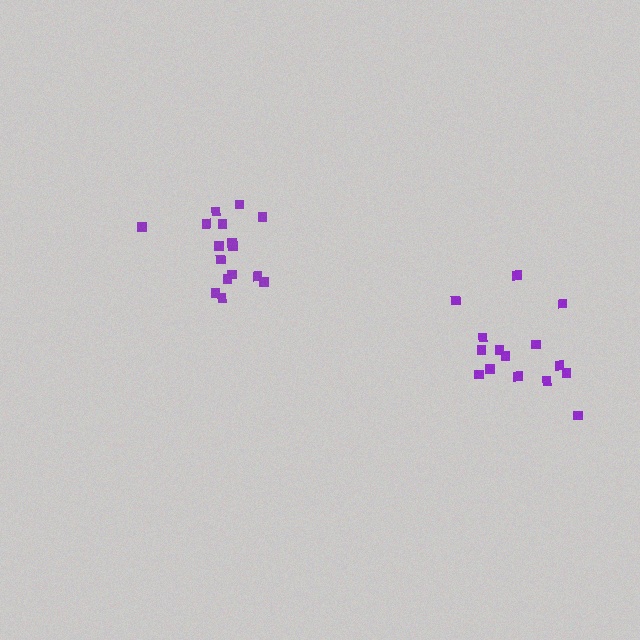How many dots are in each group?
Group 1: 16 dots, Group 2: 15 dots (31 total).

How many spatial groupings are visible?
There are 2 spatial groupings.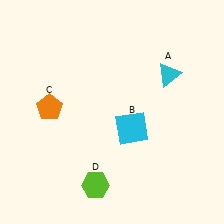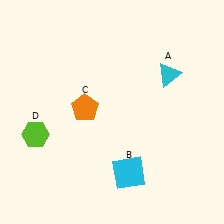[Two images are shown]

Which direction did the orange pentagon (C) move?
The orange pentagon (C) moved right.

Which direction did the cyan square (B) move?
The cyan square (B) moved down.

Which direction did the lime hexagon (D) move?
The lime hexagon (D) moved left.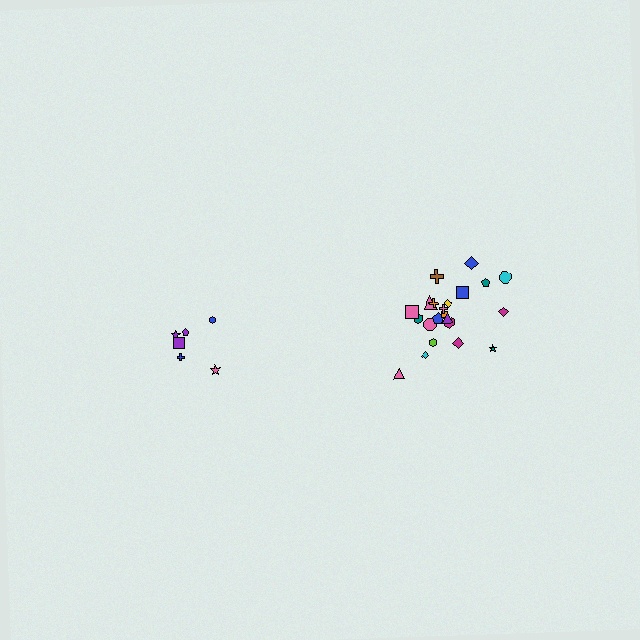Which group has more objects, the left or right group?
The right group.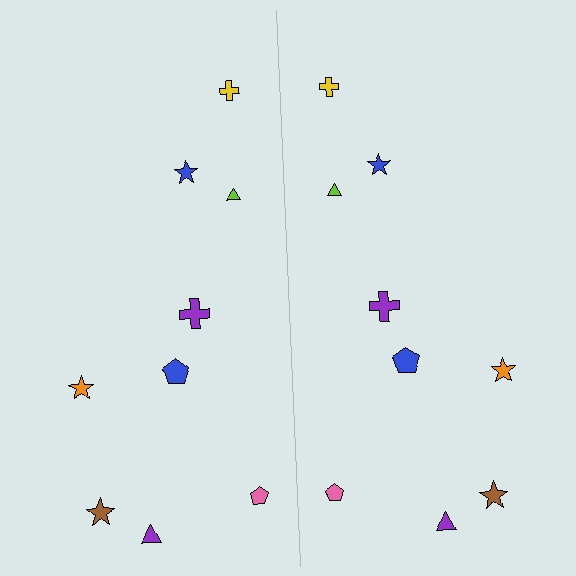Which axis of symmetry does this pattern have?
The pattern has a vertical axis of symmetry running through the center of the image.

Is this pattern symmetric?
Yes, this pattern has bilateral (reflection) symmetry.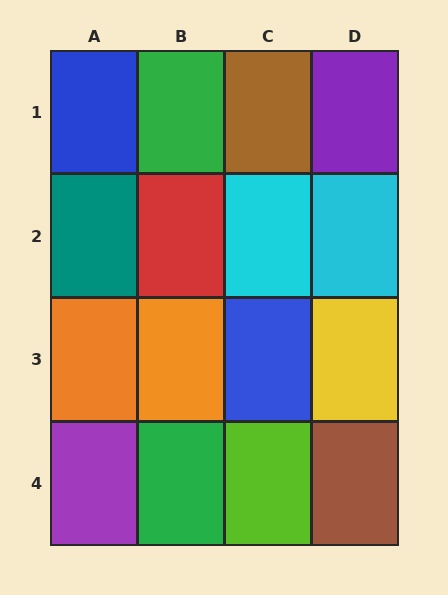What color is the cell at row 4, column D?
Brown.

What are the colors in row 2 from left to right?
Teal, red, cyan, cyan.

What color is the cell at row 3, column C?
Blue.